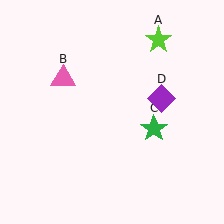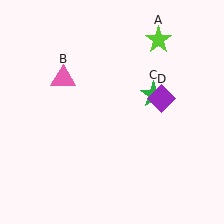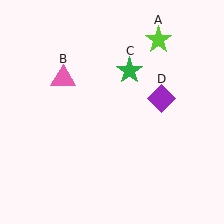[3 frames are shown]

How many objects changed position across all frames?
1 object changed position: green star (object C).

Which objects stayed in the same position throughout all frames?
Lime star (object A) and pink triangle (object B) and purple diamond (object D) remained stationary.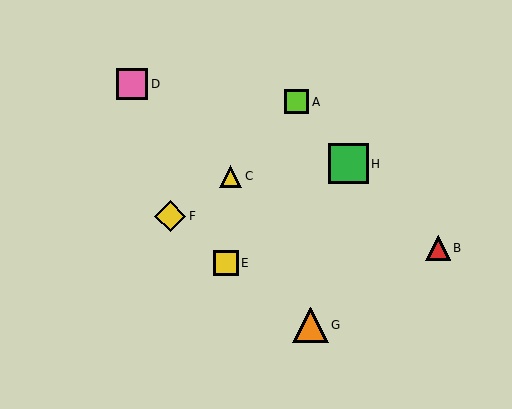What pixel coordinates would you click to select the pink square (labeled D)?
Click at (132, 84) to select the pink square D.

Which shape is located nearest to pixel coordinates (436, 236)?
The red triangle (labeled B) at (438, 248) is nearest to that location.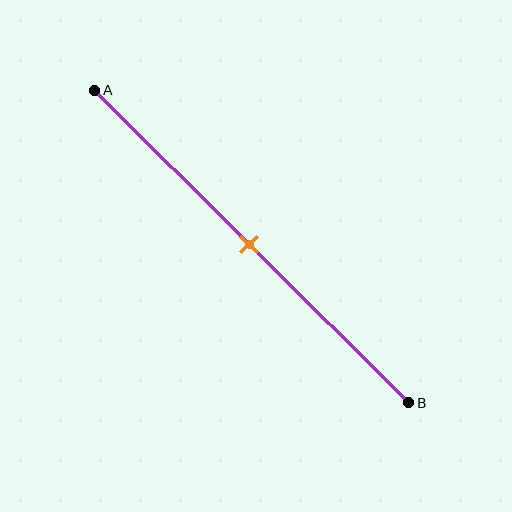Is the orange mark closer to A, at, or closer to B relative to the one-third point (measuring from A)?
The orange mark is closer to point B than the one-third point of segment AB.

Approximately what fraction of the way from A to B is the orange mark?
The orange mark is approximately 50% of the way from A to B.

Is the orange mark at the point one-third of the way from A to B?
No, the mark is at about 50% from A, not at the 33% one-third point.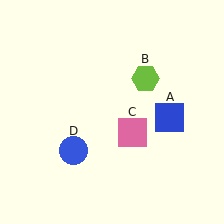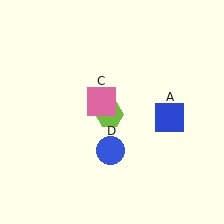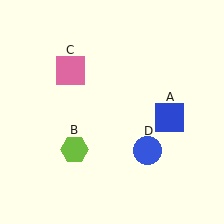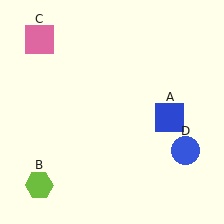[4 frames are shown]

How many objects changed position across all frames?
3 objects changed position: lime hexagon (object B), pink square (object C), blue circle (object D).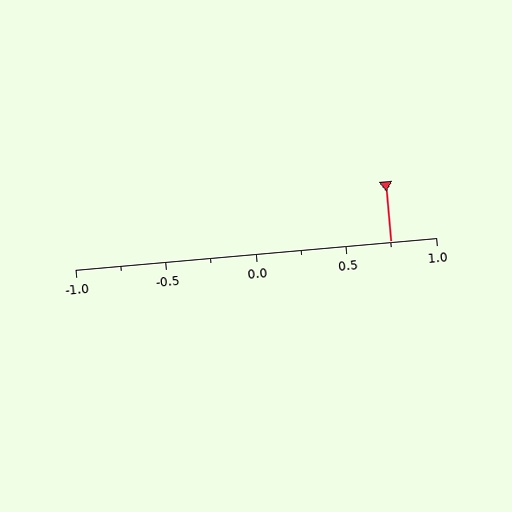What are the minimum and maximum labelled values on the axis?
The axis runs from -1.0 to 1.0.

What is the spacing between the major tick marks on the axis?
The major ticks are spaced 0.5 apart.